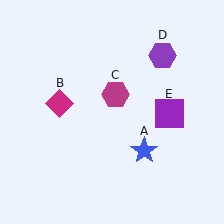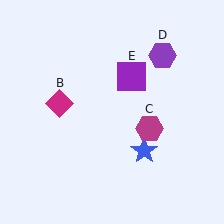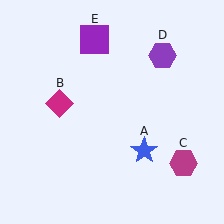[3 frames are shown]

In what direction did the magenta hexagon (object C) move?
The magenta hexagon (object C) moved down and to the right.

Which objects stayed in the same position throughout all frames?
Blue star (object A) and magenta diamond (object B) and purple hexagon (object D) remained stationary.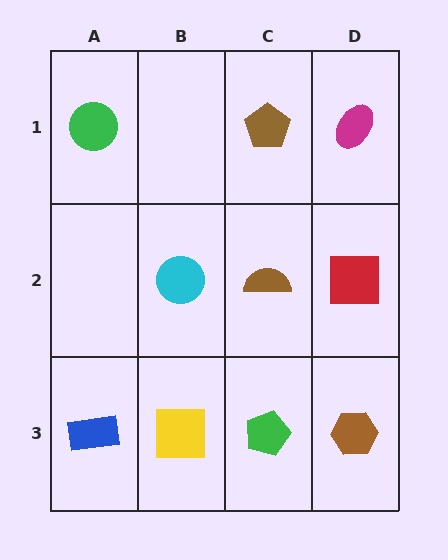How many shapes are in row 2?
3 shapes.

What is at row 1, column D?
A magenta ellipse.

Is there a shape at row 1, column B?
No, that cell is empty.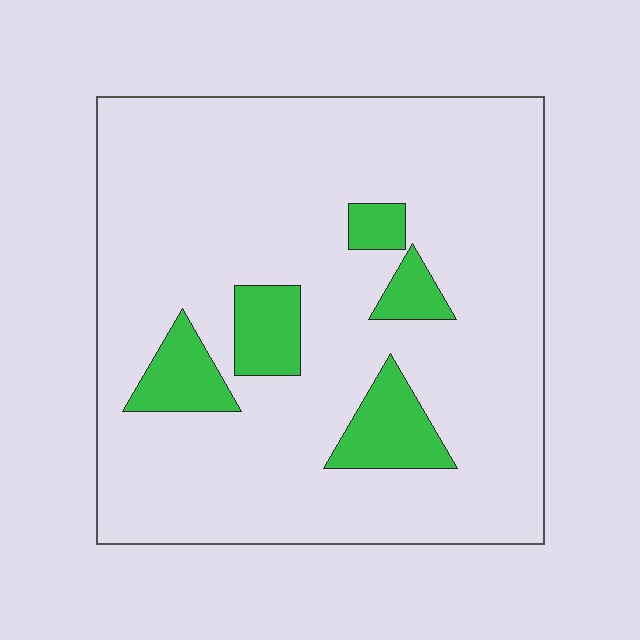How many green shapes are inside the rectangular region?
5.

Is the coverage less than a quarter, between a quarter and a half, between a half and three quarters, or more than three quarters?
Less than a quarter.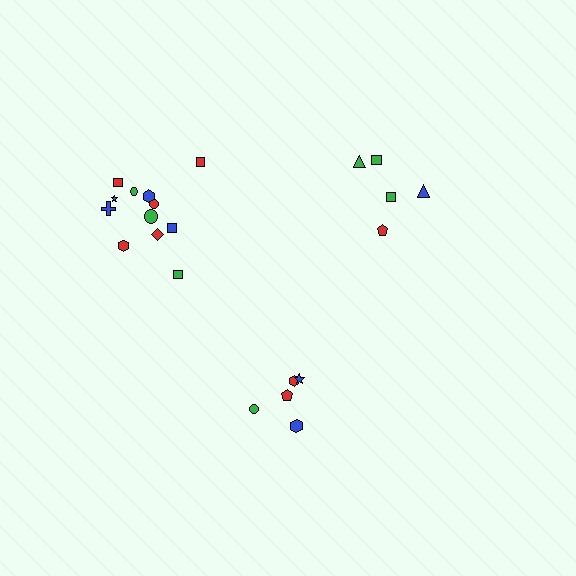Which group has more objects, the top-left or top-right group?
The top-left group.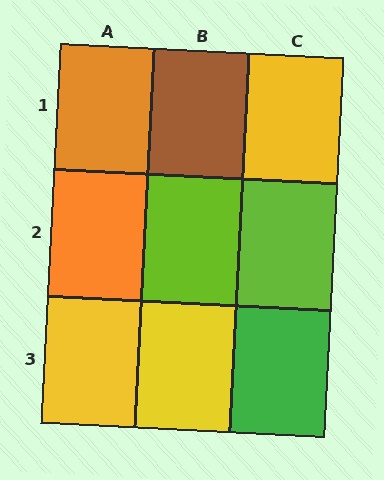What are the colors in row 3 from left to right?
Yellow, yellow, green.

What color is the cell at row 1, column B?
Brown.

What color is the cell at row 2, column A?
Orange.